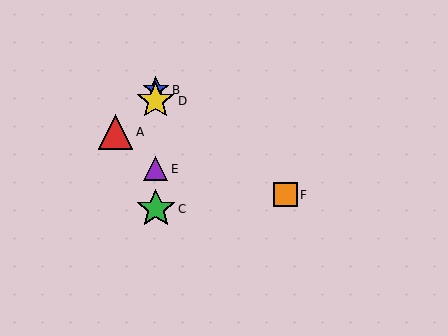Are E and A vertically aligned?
No, E is at x≈156 and A is at x≈116.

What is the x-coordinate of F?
Object F is at x≈285.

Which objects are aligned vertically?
Objects B, C, D, E are aligned vertically.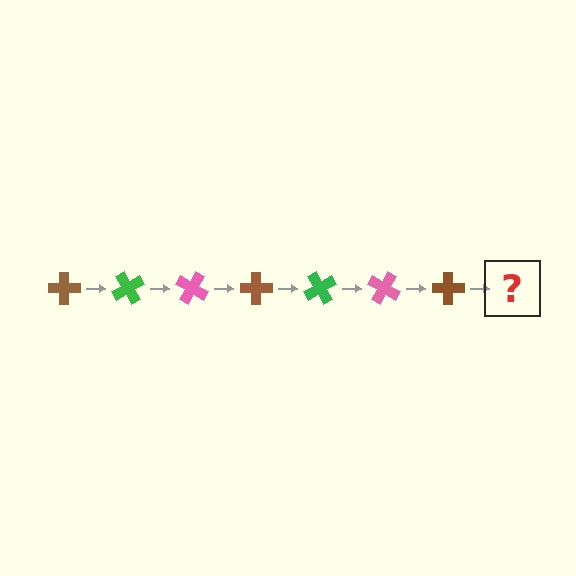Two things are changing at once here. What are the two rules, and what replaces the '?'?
The two rules are that it rotates 60 degrees each step and the color cycles through brown, green, and pink. The '?' should be a green cross, rotated 420 degrees from the start.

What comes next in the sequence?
The next element should be a green cross, rotated 420 degrees from the start.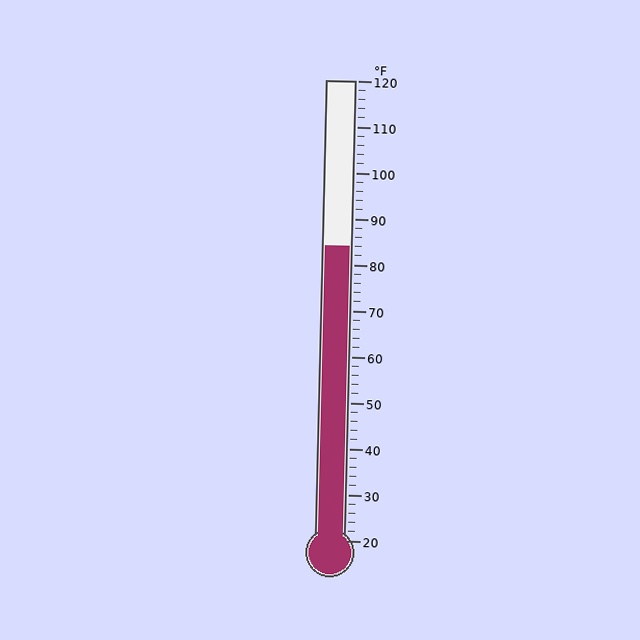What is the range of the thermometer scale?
The thermometer scale ranges from 20°F to 120°F.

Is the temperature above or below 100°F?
The temperature is below 100°F.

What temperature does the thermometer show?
The thermometer shows approximately 84°F.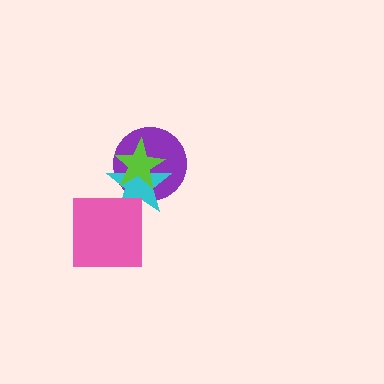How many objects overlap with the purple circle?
2 objects overlap with the purple circle.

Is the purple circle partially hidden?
Yes, it is partially covered by another shape.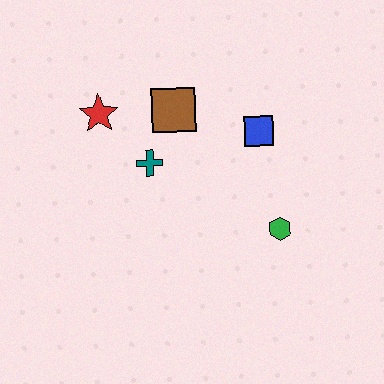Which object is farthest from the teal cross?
The green hexagon is farthest from the teal cross.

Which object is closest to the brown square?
The teal cross is closest to the brown square.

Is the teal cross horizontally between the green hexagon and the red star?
Yes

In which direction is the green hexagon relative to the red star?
The green hexagon is to the right of the red star.